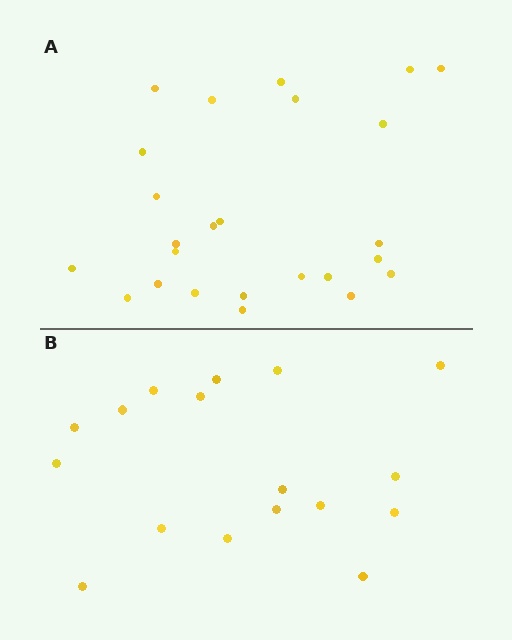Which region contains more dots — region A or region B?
Region A (the top region) has more dots.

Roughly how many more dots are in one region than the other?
Region A has roughly 8 or so more dots than region B.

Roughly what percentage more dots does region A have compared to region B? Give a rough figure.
About 45% more.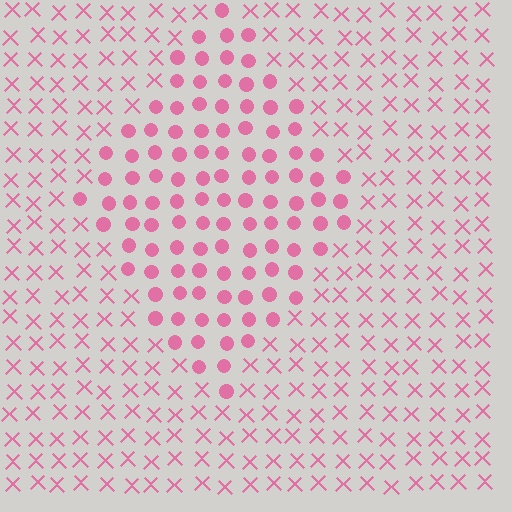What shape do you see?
I see a diamond.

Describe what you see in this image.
The image is filled with small pink elements arranged in a uniform grid. A diamond-shaped region contains circles, while the surrounding area contains X marks. The boundary is defined purely by the change in element shape.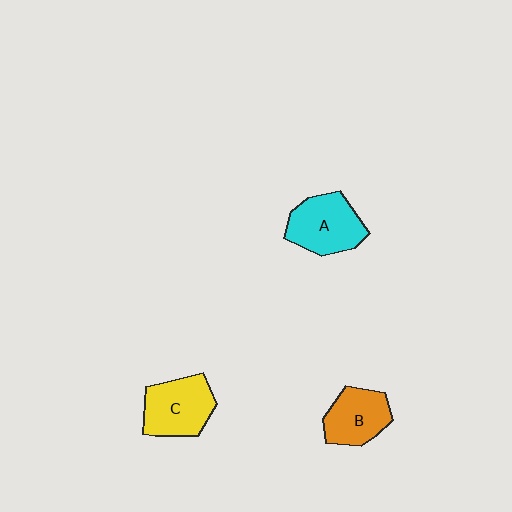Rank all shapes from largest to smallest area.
From largest to smallest: A (cyan), C (yellow), B (orange).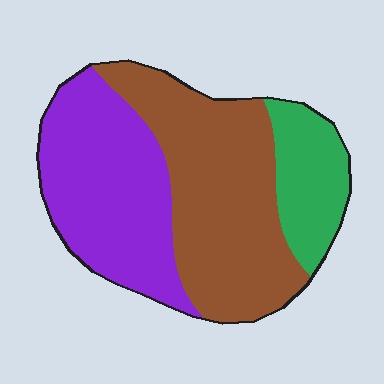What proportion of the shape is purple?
Purple takes up about three eighths (3/8) of the shape.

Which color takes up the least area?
Green, at roughly 15%.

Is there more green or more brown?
Brown.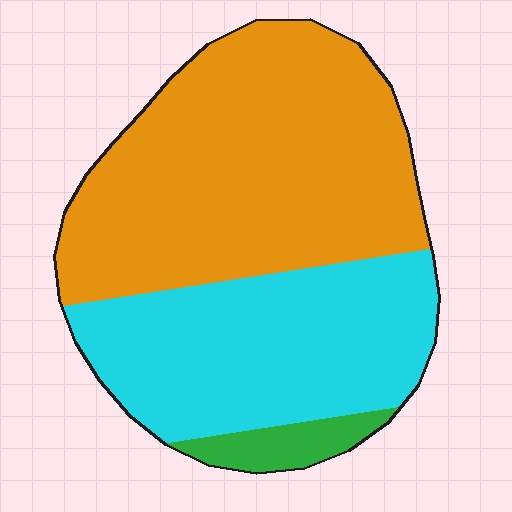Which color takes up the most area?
Orange, at roughly 55%.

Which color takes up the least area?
Green, at roughly 5%.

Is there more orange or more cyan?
Orange.